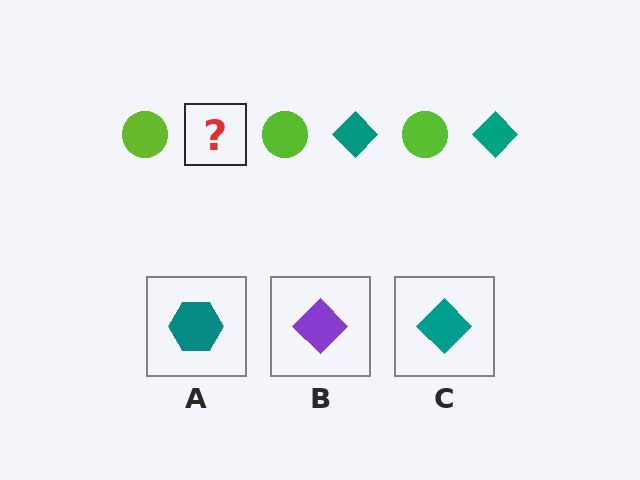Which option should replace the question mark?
Option C.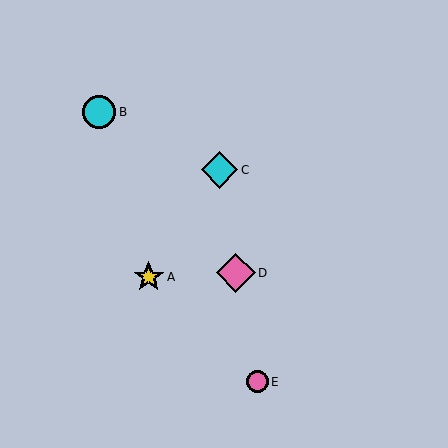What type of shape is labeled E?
Shape E is a pink circle.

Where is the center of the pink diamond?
The center of the pink diamond is at (236, 273).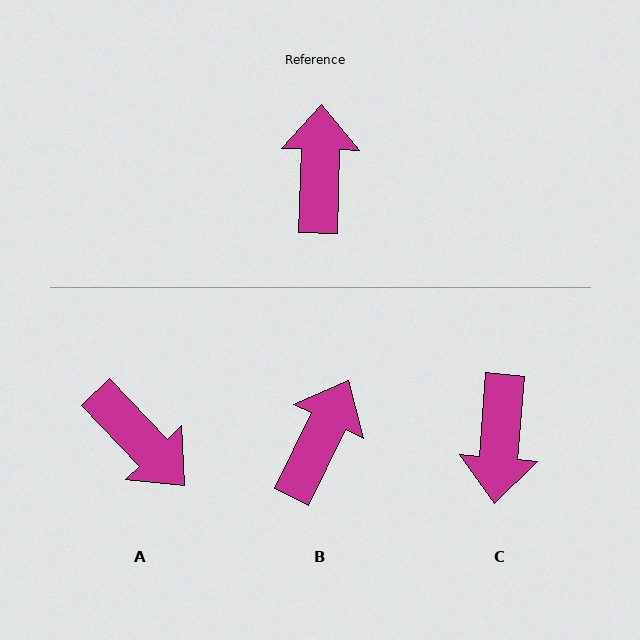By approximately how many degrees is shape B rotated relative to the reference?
Approximately 25 degrees clockwise.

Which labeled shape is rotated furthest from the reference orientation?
C, about 177 degrees away.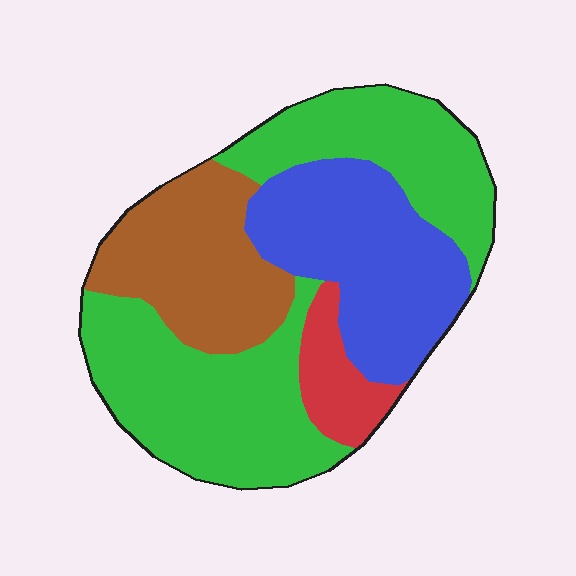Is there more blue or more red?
Blue.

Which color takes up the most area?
Green, at roughly 45%.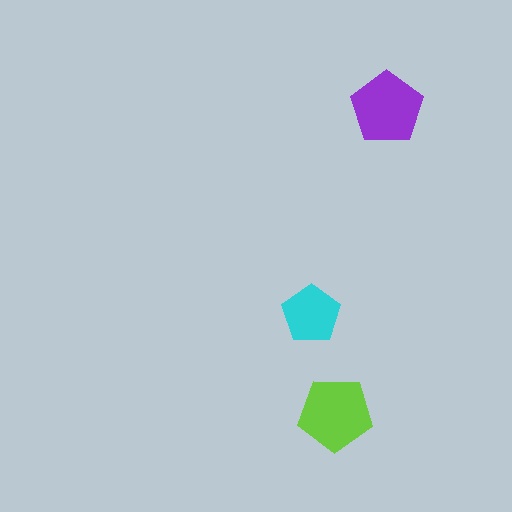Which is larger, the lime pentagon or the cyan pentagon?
The lime one.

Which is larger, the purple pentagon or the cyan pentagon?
The purple one.